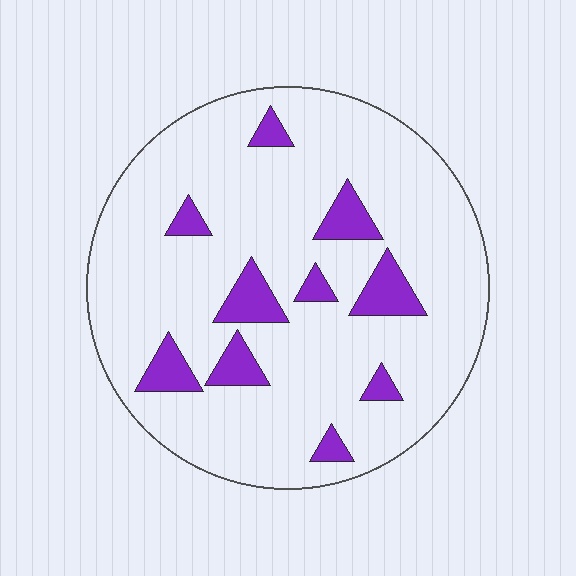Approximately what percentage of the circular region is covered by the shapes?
Approximately 15%.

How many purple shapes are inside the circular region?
10.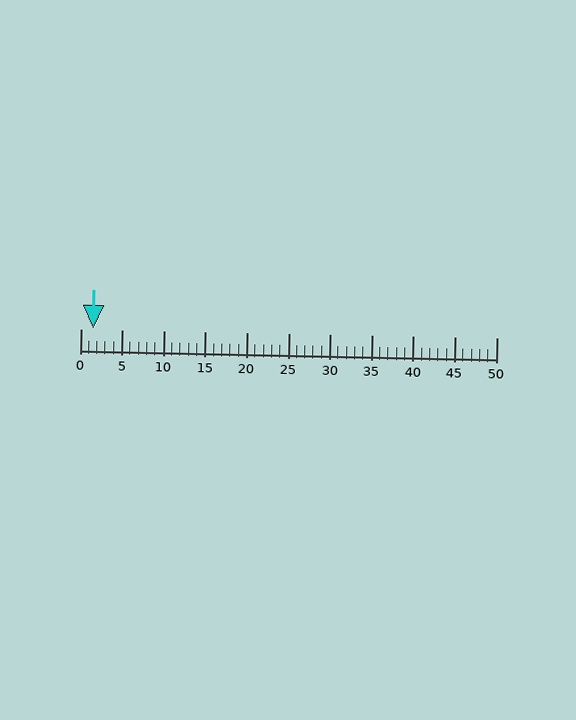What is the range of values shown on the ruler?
The ruler shows values from 0 to 50.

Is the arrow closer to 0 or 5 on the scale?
The arrow is closer to 0.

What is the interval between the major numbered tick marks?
The major tick marks are spaced 5 units apart.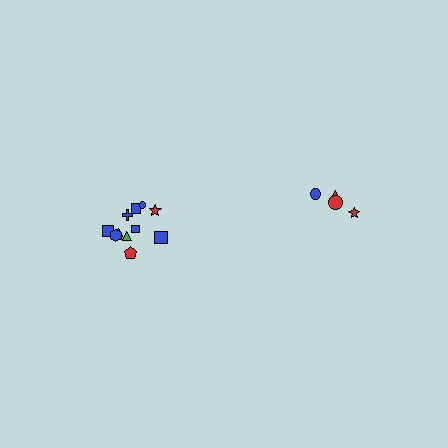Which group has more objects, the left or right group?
The left group.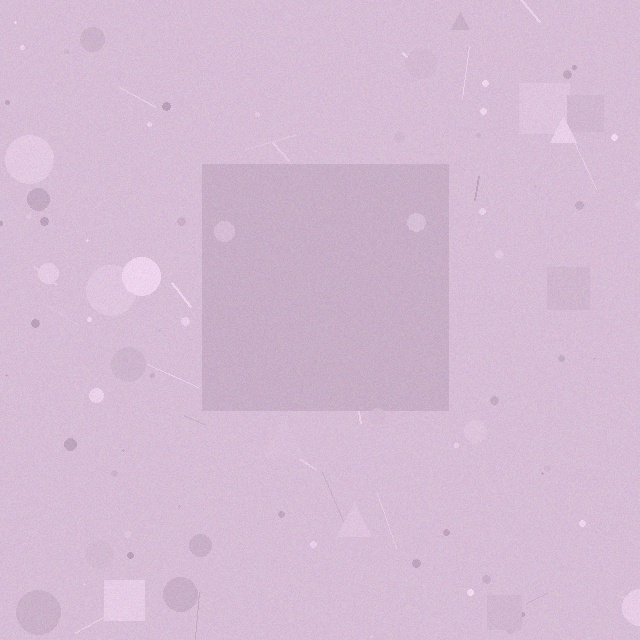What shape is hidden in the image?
A square is hidden in the image.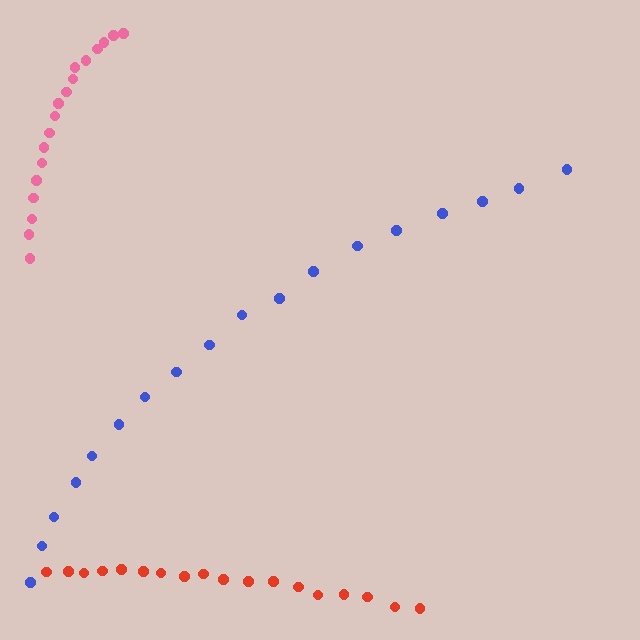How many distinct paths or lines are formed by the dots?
There are 3 distinct paths.